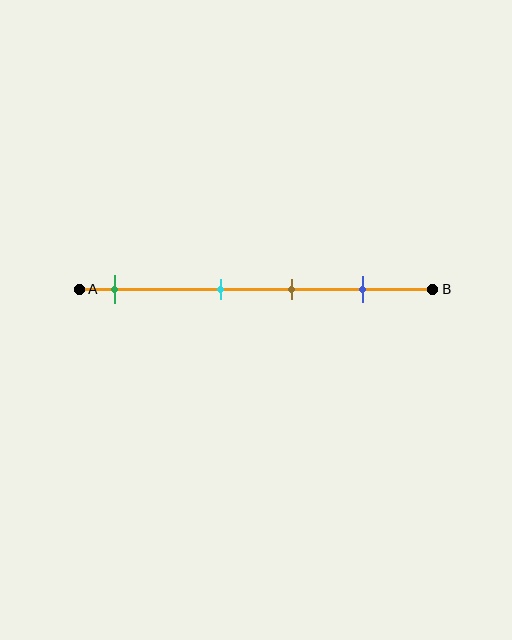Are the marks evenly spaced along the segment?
No, the marks are not evenly spaced.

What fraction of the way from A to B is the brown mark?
The brown mark is approximately 60% (0.6) of the way from A to B.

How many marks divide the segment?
There are 4 marks dividing the segment.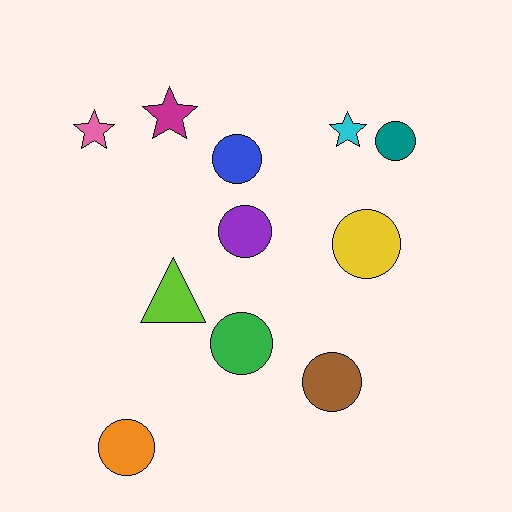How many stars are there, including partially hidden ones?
There are 3 stars.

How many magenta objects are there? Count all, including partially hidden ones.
There is 1 magenta object.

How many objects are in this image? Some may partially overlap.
There are 11 objects.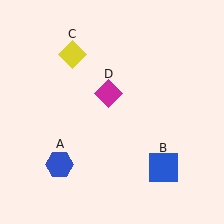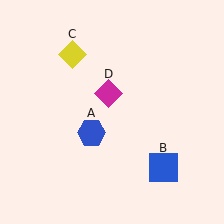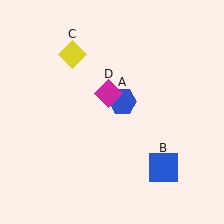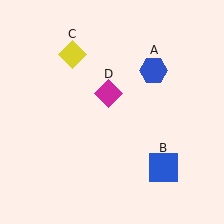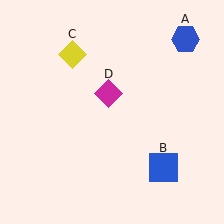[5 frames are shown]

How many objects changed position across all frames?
1 object changed position: blue hexagon (object A).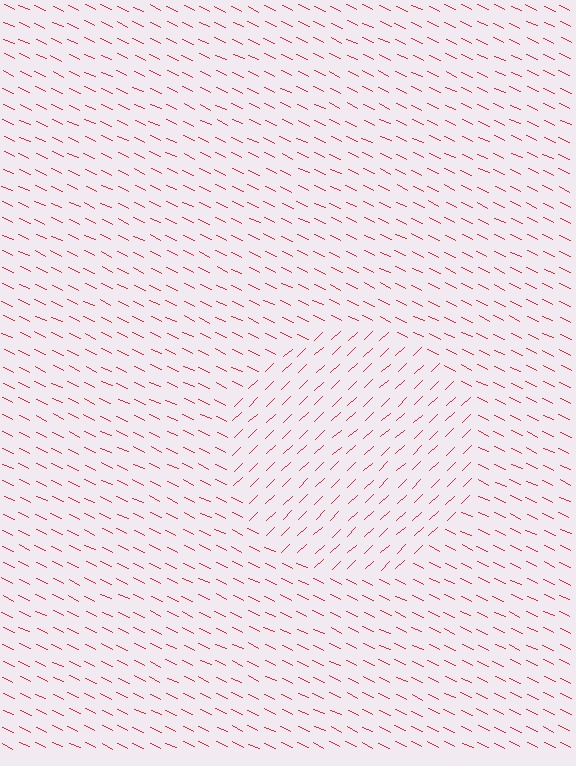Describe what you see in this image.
The image is filled with small red line segments. A circle region in the image has lines oriented differently from the surrounding lines, creating a visible texture boundary.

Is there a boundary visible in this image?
Yes, there is a texture boundary formed by a change in line orientation.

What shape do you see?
I see a circle.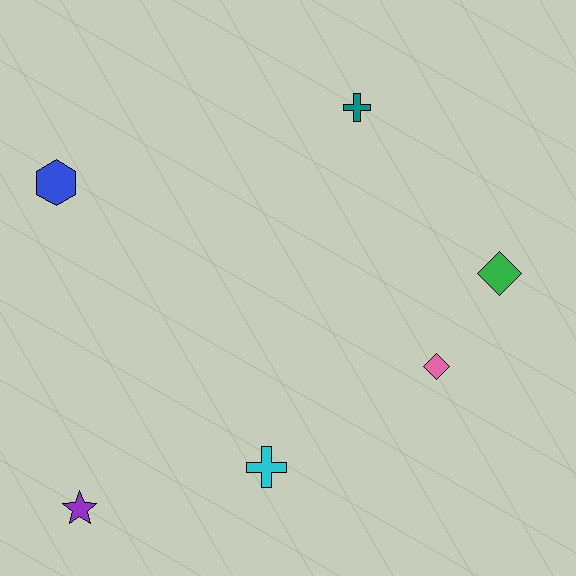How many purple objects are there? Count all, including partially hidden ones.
There is 1 purple object.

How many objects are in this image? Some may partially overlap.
There are 6 objects.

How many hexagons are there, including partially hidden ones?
There is 1 hexagon.